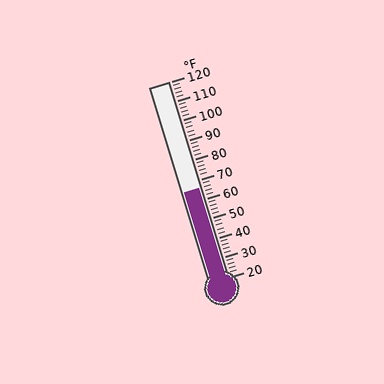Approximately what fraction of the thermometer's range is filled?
The thermometer is filled to approximately 45% of its range.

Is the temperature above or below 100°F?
The temperature is below 100°F.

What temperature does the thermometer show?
The thermometer shows approximately 66°F.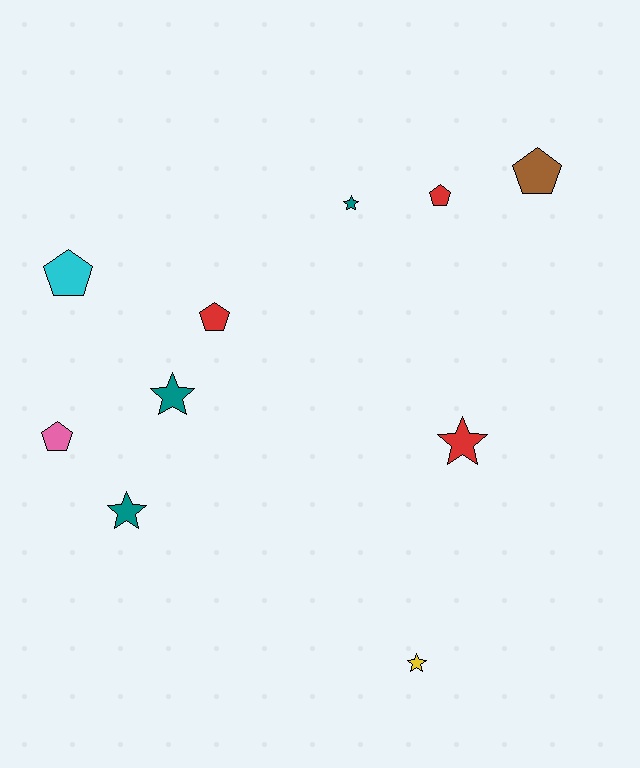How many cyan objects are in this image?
There is 1 cyan object.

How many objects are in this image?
There are 10 objects.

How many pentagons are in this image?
There are 5 pentagons.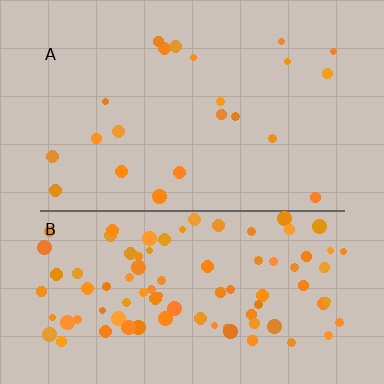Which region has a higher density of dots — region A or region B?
B (the bottom).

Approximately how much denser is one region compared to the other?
Approximately 4.1× — region B over region A.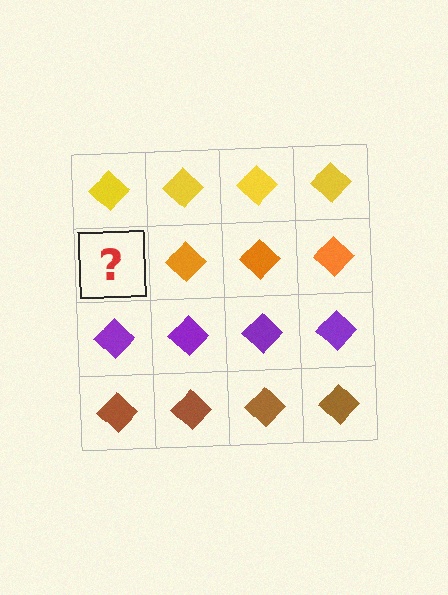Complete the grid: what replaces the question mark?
The question mark should be replaced with an orange diamond.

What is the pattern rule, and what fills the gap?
The rule is that each row has a consistent color. The gap should be filled with an orange diamond.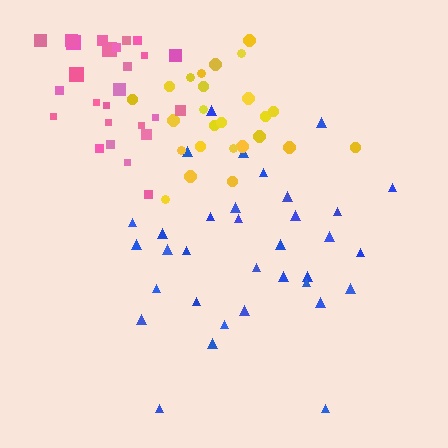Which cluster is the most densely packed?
Yellow.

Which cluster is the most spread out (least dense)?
Pink.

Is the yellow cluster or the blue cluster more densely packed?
Yellow.